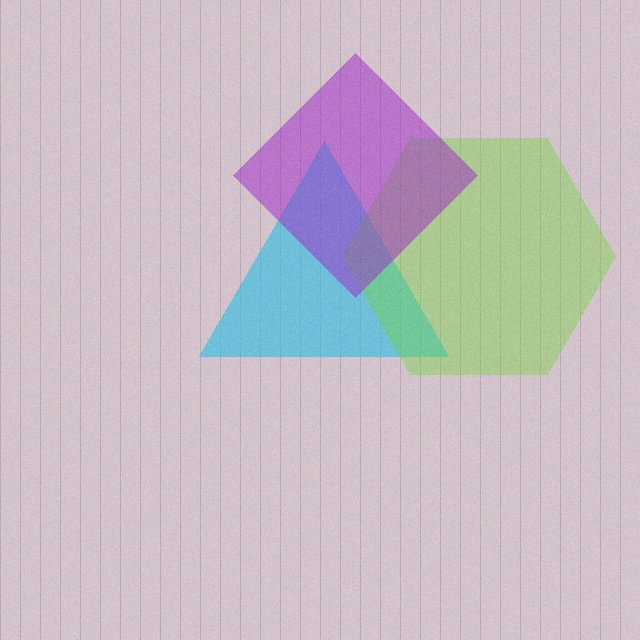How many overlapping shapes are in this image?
There are 3 overlapping shapes in the image.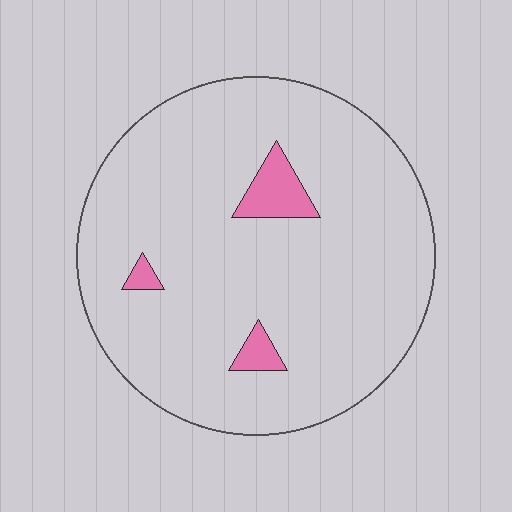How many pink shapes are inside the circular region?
3.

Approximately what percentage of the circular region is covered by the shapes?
Approximately 5%.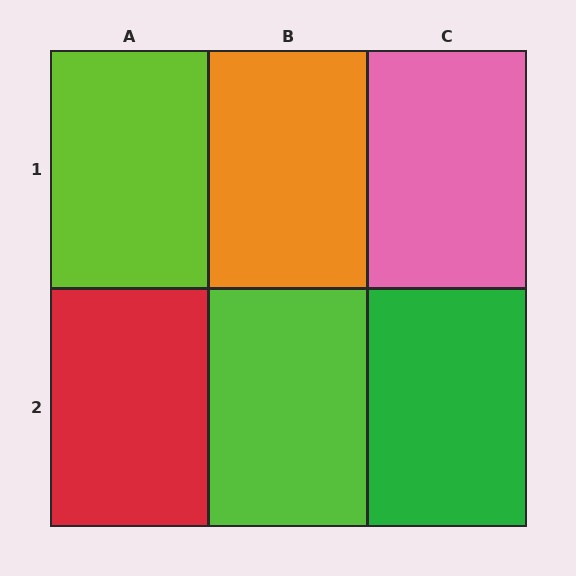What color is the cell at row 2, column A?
Red.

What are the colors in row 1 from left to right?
Lime, orange, pink.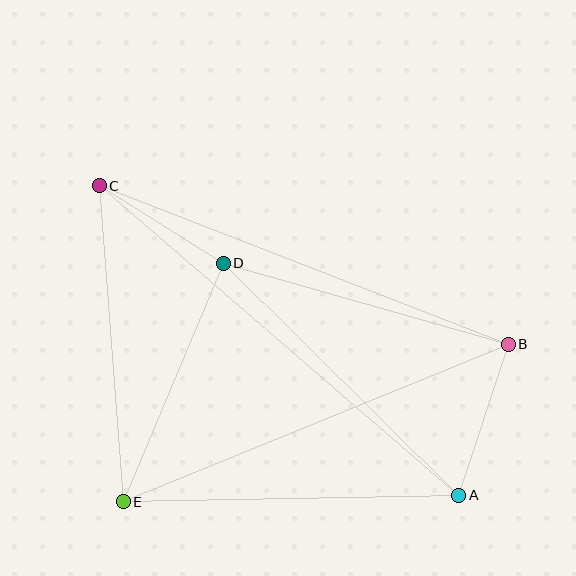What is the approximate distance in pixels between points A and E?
The distance between A and E is approximately 336 pixels.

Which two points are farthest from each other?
Points A and C are farthest from each other.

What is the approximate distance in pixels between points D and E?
The distance between D and E is approximately 258 pixels.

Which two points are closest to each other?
Points C and D are closest to each other.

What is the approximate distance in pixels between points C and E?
The distance between C and E is approximately 317 pixels.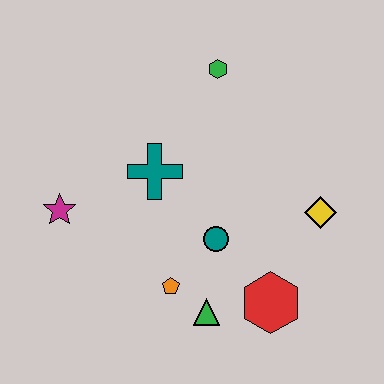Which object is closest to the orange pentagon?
The green triangle is closest to the orange pentagon.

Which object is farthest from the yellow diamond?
The magenta star is farthest from the yellow diamond.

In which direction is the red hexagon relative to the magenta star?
The red hexagon is to the right of the magenta star.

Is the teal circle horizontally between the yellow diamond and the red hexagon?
No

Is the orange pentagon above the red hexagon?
Yes